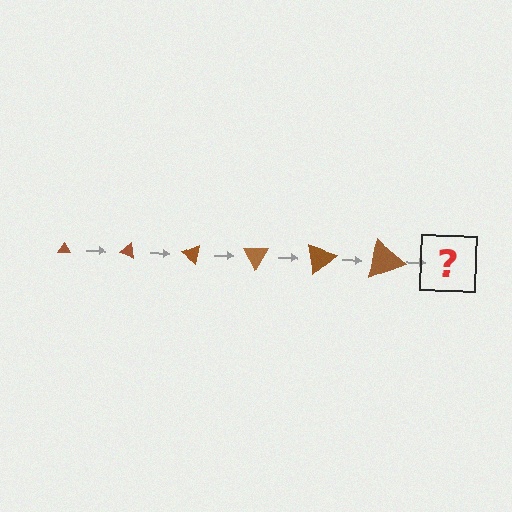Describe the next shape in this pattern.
It should be a triangle, larger than the previous one and rotated 120 degrees from the start.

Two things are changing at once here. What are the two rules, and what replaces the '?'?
The two rules are that the triangle grows larger each step and it rotates 20 degrees each step. The '?' should be a triangle, larger than the previous one and rotated 120 degrees from the start.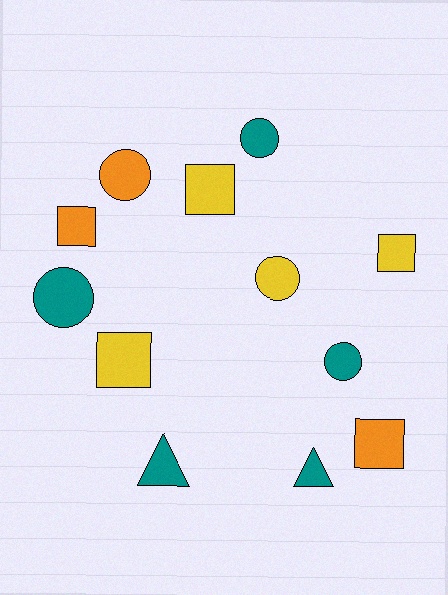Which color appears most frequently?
Teal, with 5 objects.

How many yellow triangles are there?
There are no yellow triangles.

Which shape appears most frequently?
Circle, with 5 objects.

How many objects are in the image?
There are 12 objects.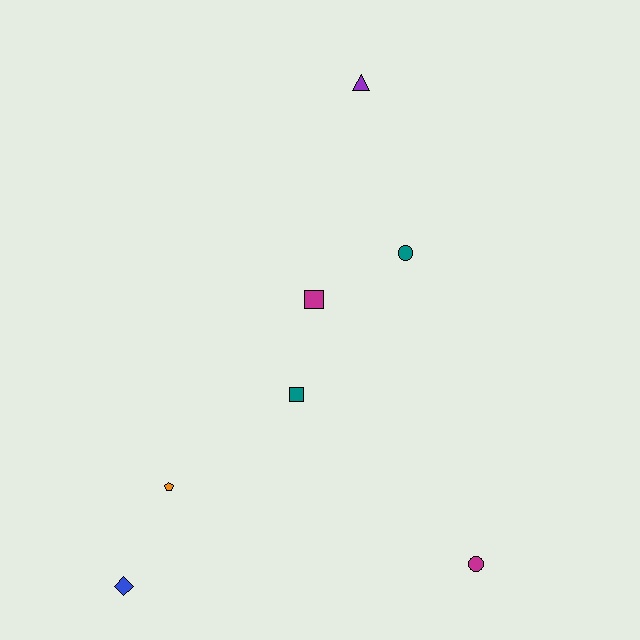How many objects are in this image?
There are 7 objects.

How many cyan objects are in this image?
There are no cyan objects.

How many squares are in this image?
There are 2 squares.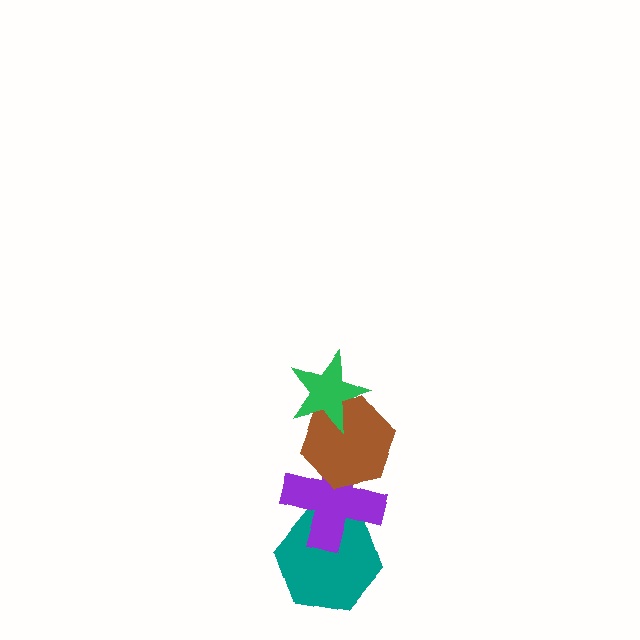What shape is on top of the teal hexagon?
The purple cross is on top of the teal hexagon.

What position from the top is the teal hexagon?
The teal hexagon is 4th from the top.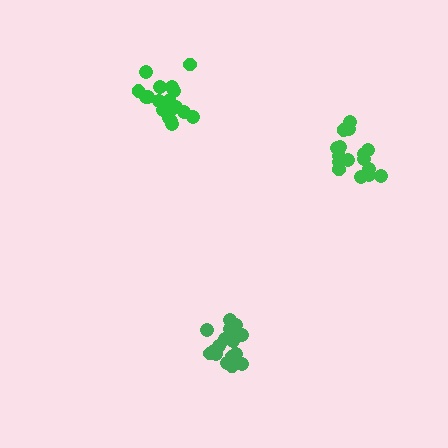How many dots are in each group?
Group 1: 20 dots, Group 2: 16 dots, Group 3: 18 dots (54 total).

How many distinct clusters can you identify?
There are 3 distinct clusters.